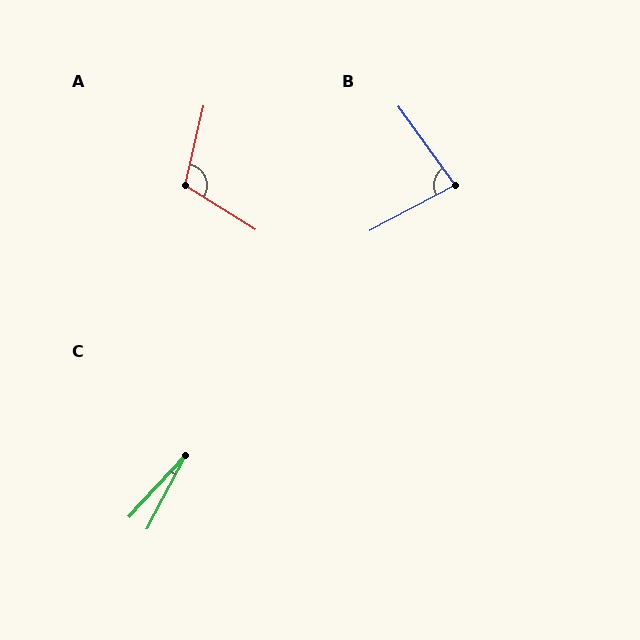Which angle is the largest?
A, at approximately 109 degrees.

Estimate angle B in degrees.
Approximately 83 degrees.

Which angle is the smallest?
C, at approximately 15 degrees.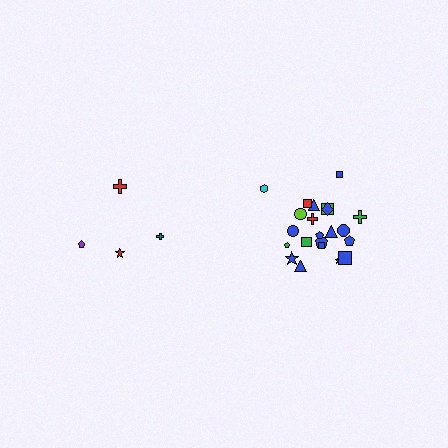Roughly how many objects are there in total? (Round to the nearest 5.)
Roughly 25 objects in total.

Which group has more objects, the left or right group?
The right group.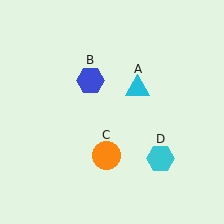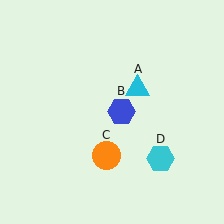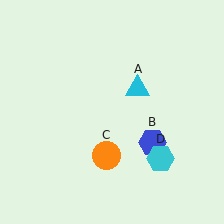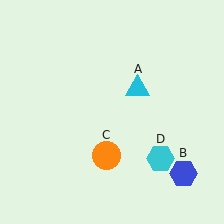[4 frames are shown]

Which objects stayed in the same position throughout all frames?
Cyan triangle (object A) and orange circle (object C) and cyan hexagon (object D) remained stationary.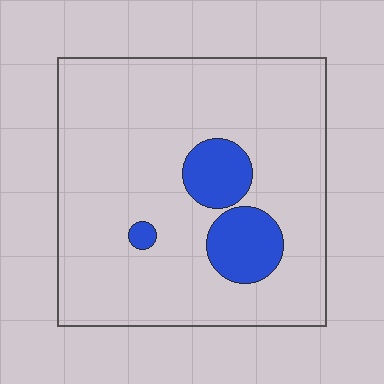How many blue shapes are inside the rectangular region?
3.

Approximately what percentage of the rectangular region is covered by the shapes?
Approximately 15%.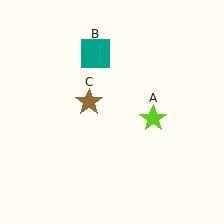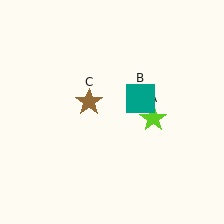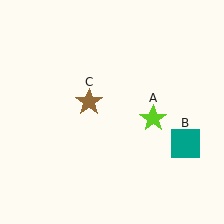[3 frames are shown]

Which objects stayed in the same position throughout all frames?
Lime star (object A) and brown star (object C) remained stationary.